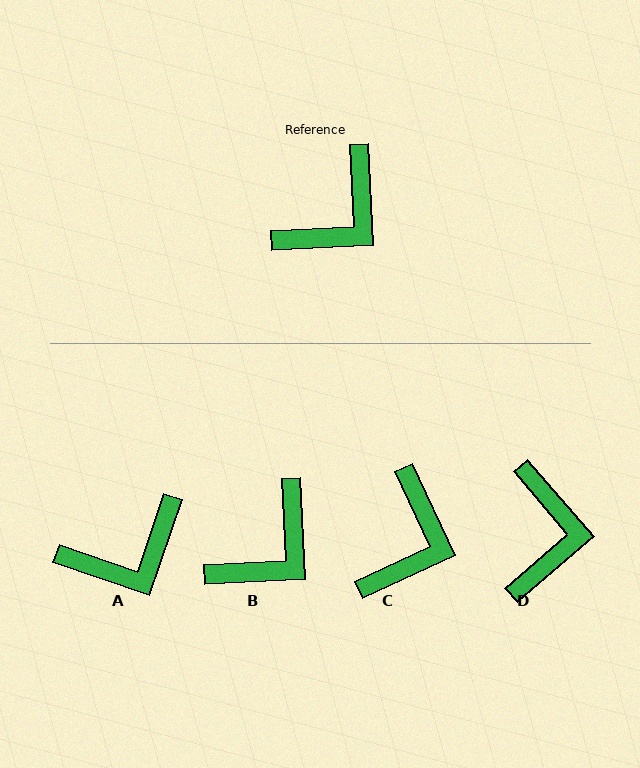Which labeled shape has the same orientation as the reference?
B.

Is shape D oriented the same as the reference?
No, it is off by about 38 degrees.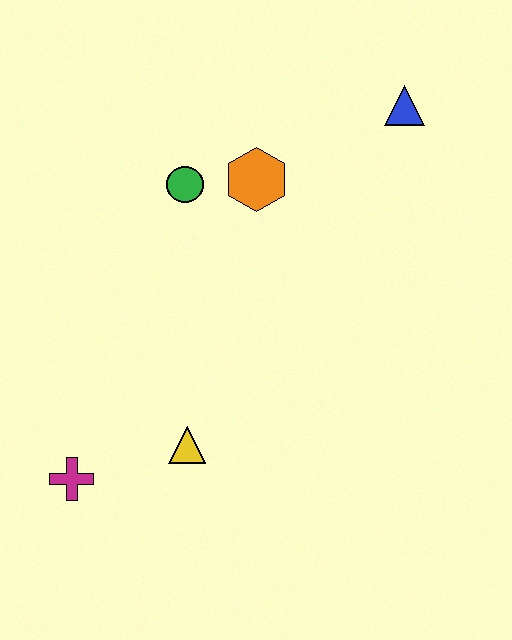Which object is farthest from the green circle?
The magenta cross is farthest from the green circle.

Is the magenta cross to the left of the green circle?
Yes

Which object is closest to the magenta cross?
The yellow triangle is closest to the magenta cross.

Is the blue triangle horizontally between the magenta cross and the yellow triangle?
No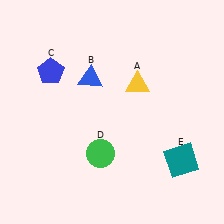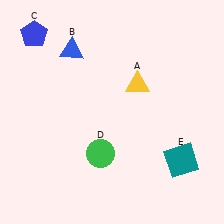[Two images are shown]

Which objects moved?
The objects that moved are: the blue triangle (B), the blue pentagon (C).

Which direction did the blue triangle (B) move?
The blue triangle (B) moved up.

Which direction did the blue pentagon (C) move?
The blue pentagon (C) moved up.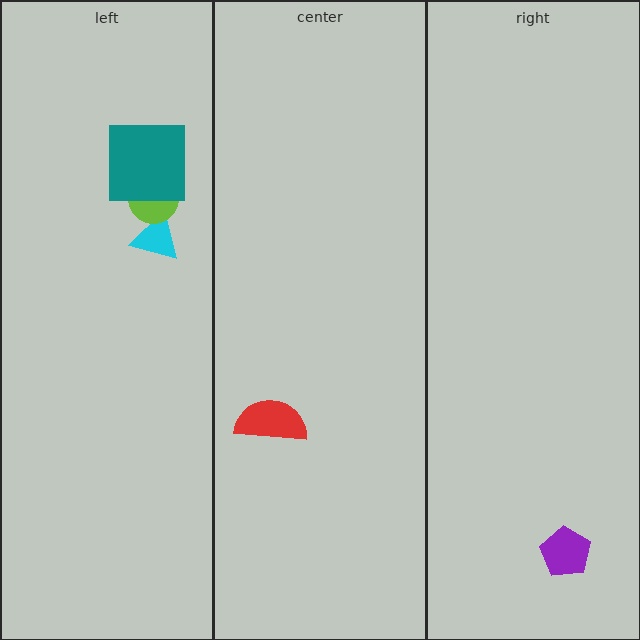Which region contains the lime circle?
The left region.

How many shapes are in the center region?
1.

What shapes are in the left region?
The cyan triangle, the lime circle, the teal square.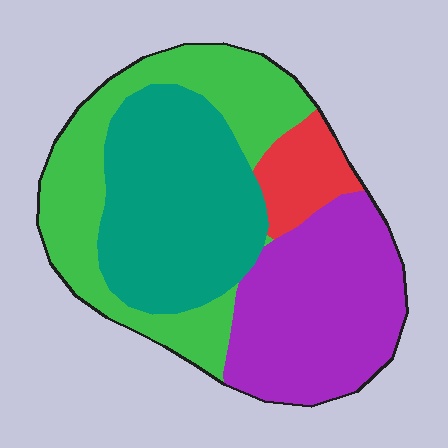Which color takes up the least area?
Red, at roughly 10%.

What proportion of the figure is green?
Green takes up about one third (1/3) of the figure.